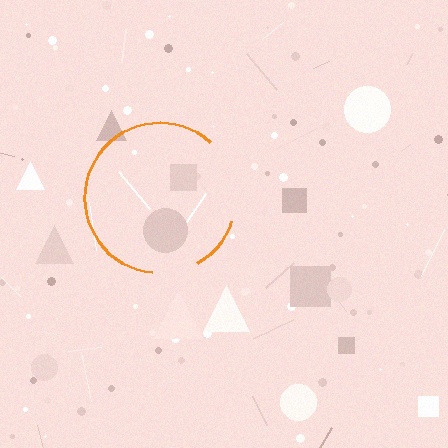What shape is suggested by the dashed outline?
The dashed outline suggests a circle.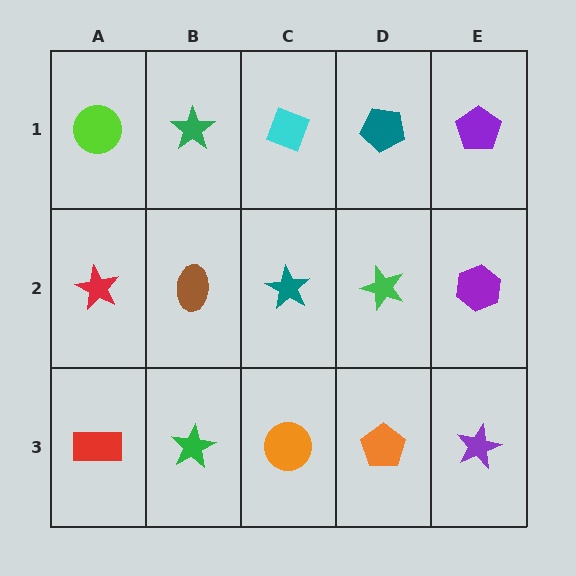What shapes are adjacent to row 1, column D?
A green star (row 2, column D), a cyan diamond (row 1, column C), a purple pentagon (row 1, column E).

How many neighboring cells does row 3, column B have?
3.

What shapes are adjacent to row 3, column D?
A green star (row 2, column D), an orange circle (row 3, column C), a purple star (row 3, column E).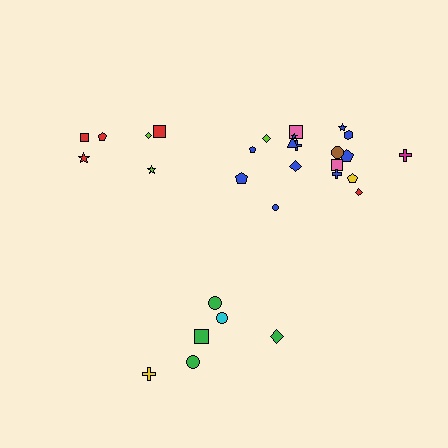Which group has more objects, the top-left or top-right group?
The top-right group.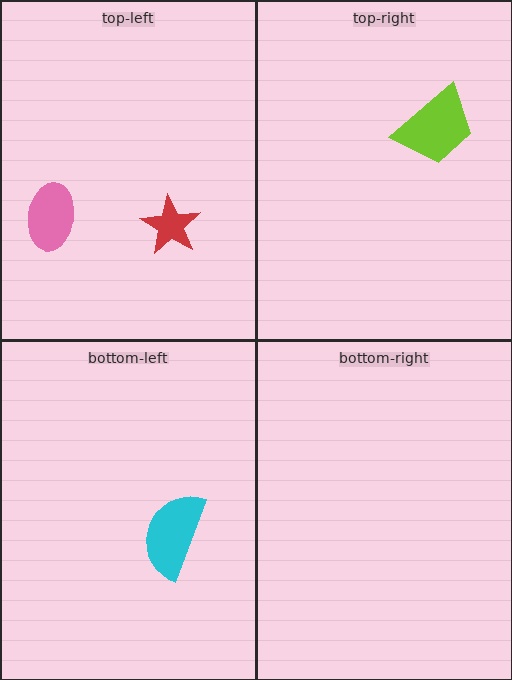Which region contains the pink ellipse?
The top-left region.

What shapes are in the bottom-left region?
The cyan semicircle.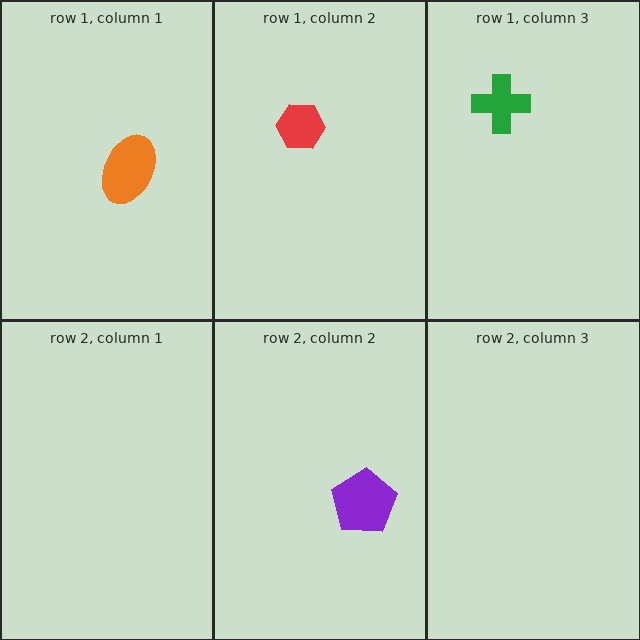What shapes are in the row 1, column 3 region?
The green cross.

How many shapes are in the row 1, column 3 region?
1.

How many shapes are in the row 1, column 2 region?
1.